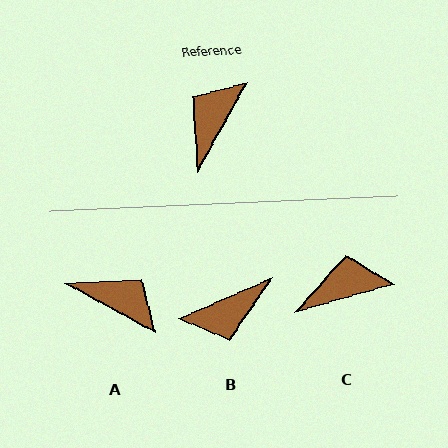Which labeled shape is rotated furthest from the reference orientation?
B, about 143 degrees away.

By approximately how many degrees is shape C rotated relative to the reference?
Approximately 45 degrees clockwise.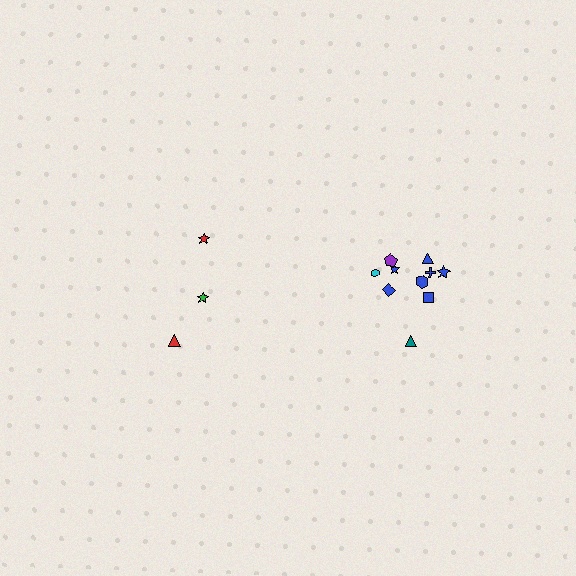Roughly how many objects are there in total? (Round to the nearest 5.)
Roughly 15 objects in total.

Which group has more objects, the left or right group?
The right group.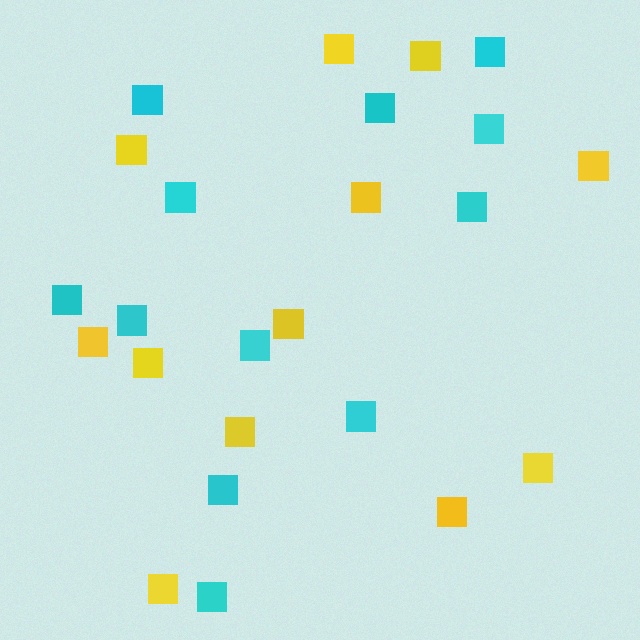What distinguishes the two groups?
There are 2 groups: one group of yellow squares (12) and one group of cyan squares (12).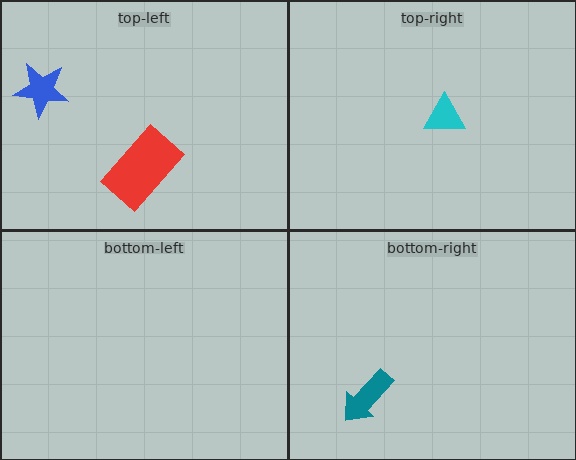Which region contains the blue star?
The top-left region.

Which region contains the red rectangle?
The top-left region.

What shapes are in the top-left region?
The red rectangle, the blue star.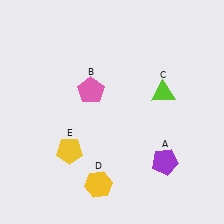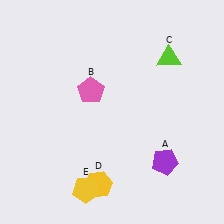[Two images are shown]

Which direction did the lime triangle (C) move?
The lime triangle (C) moved up.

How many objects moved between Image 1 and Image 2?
2 objects moved between the two images.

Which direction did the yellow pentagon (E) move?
The yellow pentagon (E) moved down.